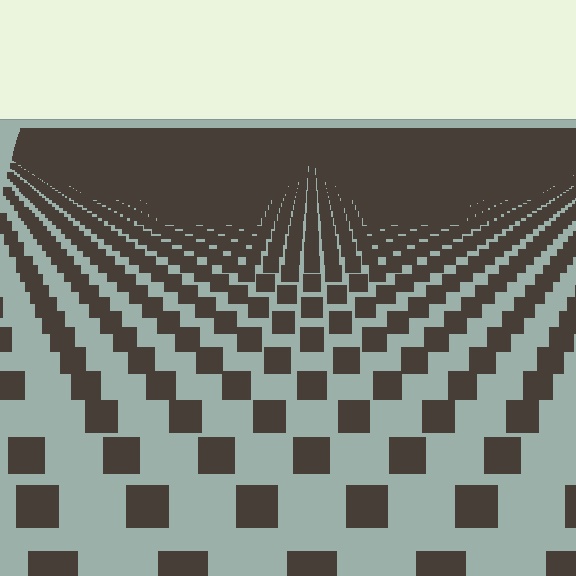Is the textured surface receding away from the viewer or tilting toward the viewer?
The surface is receding away from the viewer. Texture elements get smaller and denser toward the top.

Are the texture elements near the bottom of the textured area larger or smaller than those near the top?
Larger. Near the bottom, elements are closer to the viewer and appear at a bigger on-screen size.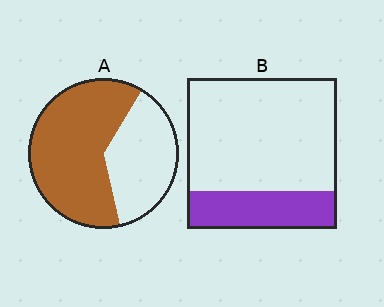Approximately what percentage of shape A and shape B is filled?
A is approximately 60% and B is approximately 25%.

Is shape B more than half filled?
No.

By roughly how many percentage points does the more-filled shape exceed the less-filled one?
By roughly 35 percentage points (A over B).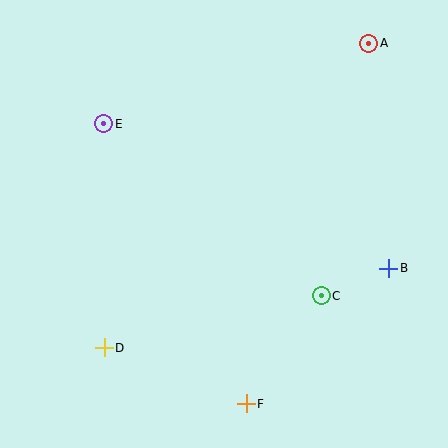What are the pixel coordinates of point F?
Point F is at (246, 404).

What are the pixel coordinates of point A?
Point A is at (369, 43).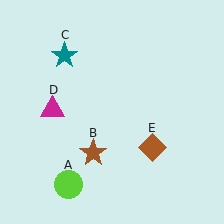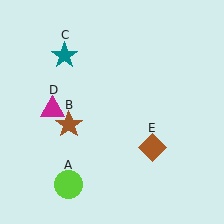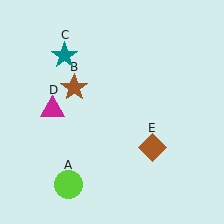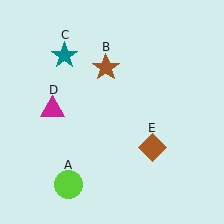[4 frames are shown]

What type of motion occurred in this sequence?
The brown star (object B) rotated clockwise around the center of the scene.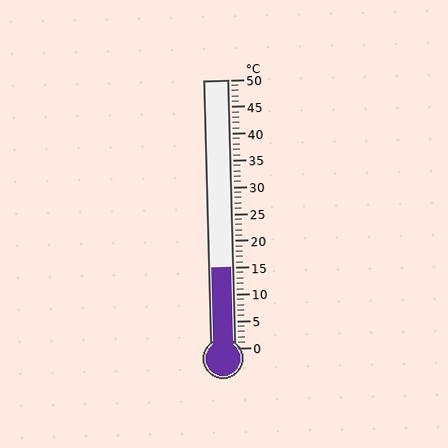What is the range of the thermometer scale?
The thermometer scale ranges from 0°C to 50°C.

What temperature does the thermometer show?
The thermometer shows approximately 15°C.